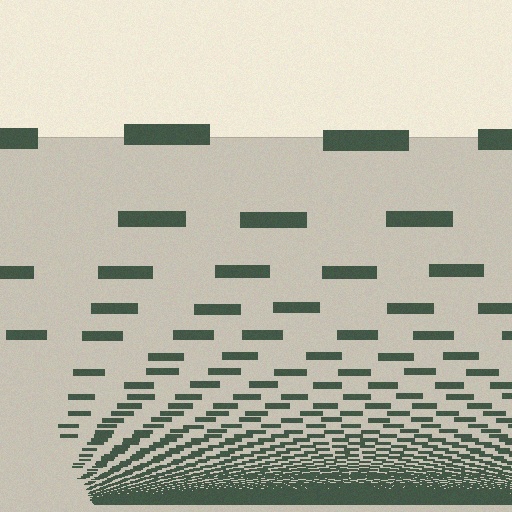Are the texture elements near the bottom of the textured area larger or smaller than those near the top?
Smaller. The gradient is inverted — elements near the bottom are smaller and denser.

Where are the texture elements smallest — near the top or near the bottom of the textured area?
Near the bottom.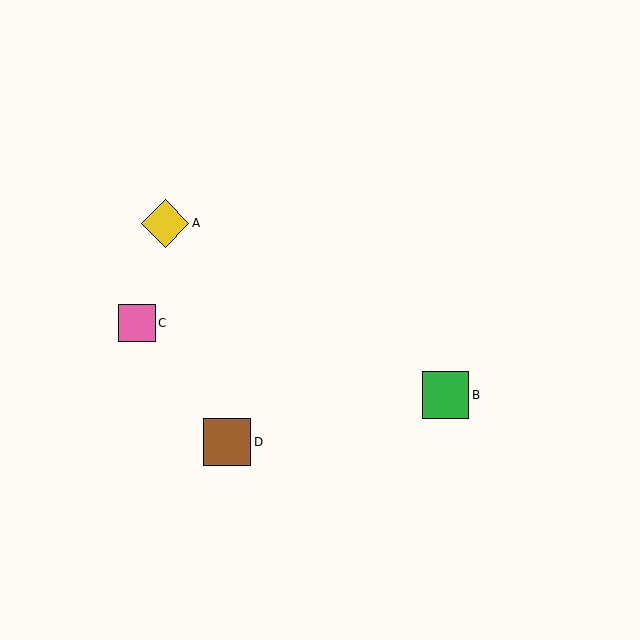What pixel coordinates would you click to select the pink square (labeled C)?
Click at (137, 323) to select the pink square C.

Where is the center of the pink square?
The center of the pink square is at (137, 323).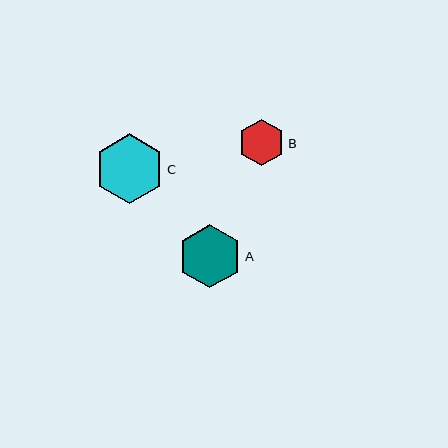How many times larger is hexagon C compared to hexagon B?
Hexagon C is approximately 1.5 times the size of hexagon B.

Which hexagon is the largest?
Hexagon C is the largest with a size of approximately 70 pixels.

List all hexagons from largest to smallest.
From largest to smallest: C, A, B.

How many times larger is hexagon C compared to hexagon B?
Hexagon C is approximately 1.5 times the size of hexagon B.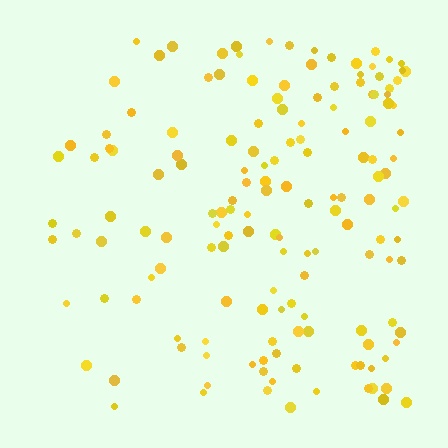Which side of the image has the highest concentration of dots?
The right.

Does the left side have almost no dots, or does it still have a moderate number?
Still a moderate number, just noticeably fewer than the right.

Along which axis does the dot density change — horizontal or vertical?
Horizontal.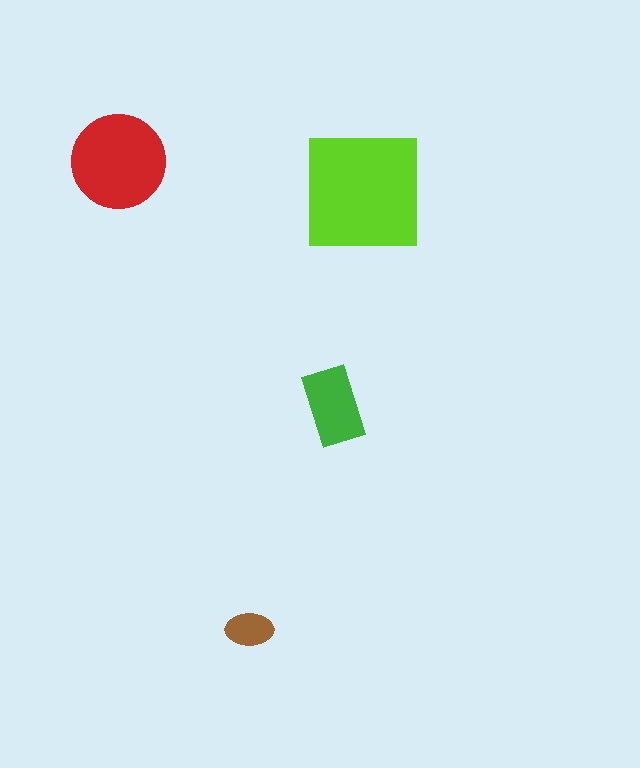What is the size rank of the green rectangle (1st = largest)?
3rd.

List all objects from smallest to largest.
The brown ellipse, the green rectangle, the red circle, the lime square.